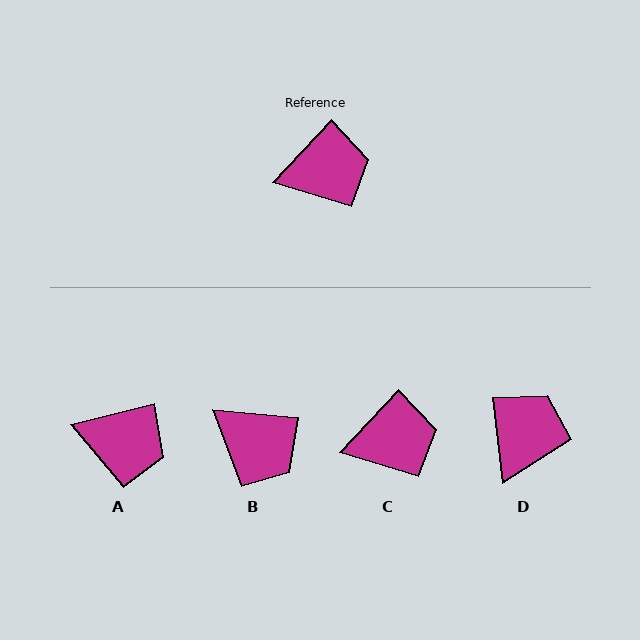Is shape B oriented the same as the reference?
No, it is off by about 53 degrees.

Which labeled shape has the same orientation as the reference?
C.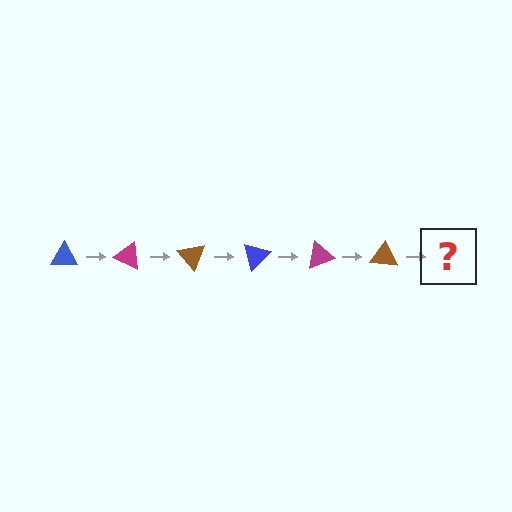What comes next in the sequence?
The next element should be a blue triangle, rotated 150 degrees from the start.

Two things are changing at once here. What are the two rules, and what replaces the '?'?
The two rules are that it rotates 25 degrees each step and the color cycles through blue, magenta, and brown. The '?' should be a blue triangle, rotated 150 degrees from the start.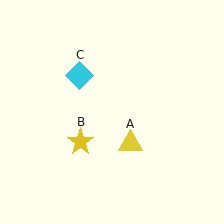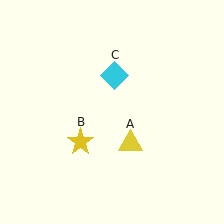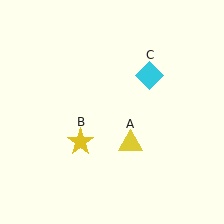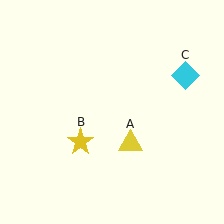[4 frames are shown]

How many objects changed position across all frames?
1 object changed position: cyan diamond (object C).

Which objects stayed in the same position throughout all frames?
Yellow triangle (object A) and yellow star (object B) remained stationary.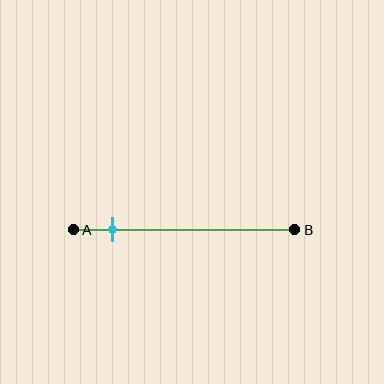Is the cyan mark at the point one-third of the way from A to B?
No, the mark is at about 15% from A, not at the 33% one-third point.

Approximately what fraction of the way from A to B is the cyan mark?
The cyan mark is approximately 15% of the way from A to B.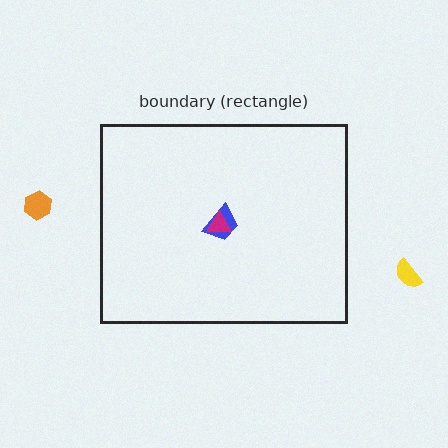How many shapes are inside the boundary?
2 inside, 2 outside.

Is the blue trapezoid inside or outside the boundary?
Inside.